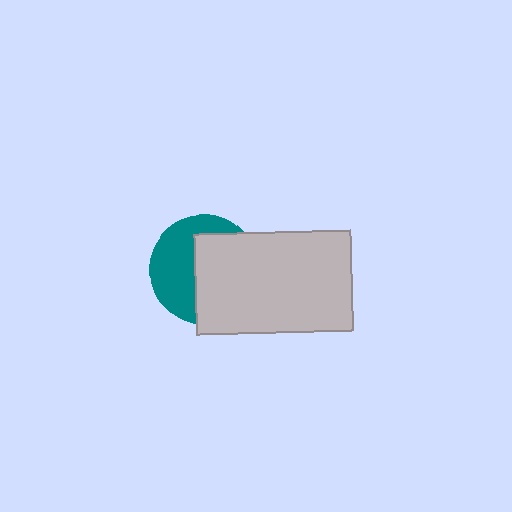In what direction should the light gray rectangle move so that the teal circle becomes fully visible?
The light gray rectangle should move right. That is the shortest direction to clear the overlap and leave the teal circle fully visible.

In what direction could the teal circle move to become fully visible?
The teal circle could move left. That would shift it out from behind the light gray rectangle entirely.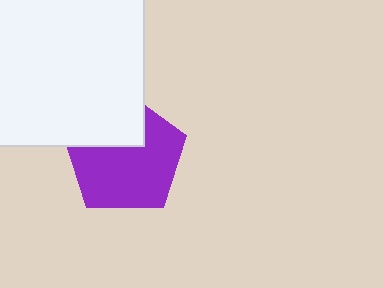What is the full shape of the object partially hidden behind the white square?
The partially hidden object is a purple pentagon.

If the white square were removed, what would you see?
You would see the complete purple pentagon.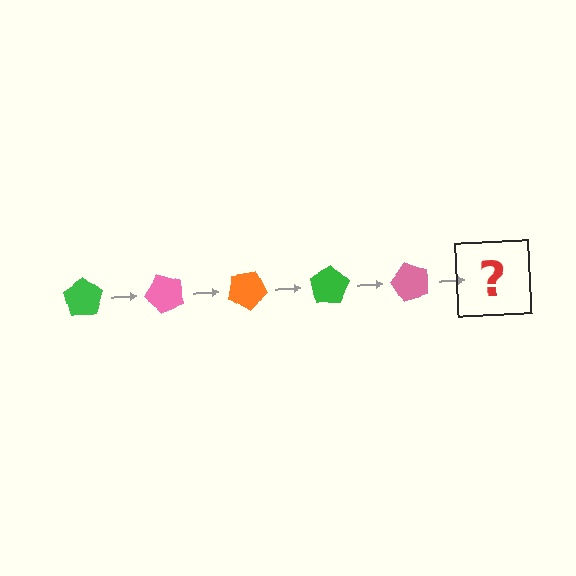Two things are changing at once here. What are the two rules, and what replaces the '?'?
The two rules are that it rotates 50 degrees each step and the color cycles through green, pink, and orange. The '?' should be an orange pentagon, rotated 250 degrees from the start.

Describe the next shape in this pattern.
It should be an orange pentagon, rotated 250 degrees from the start.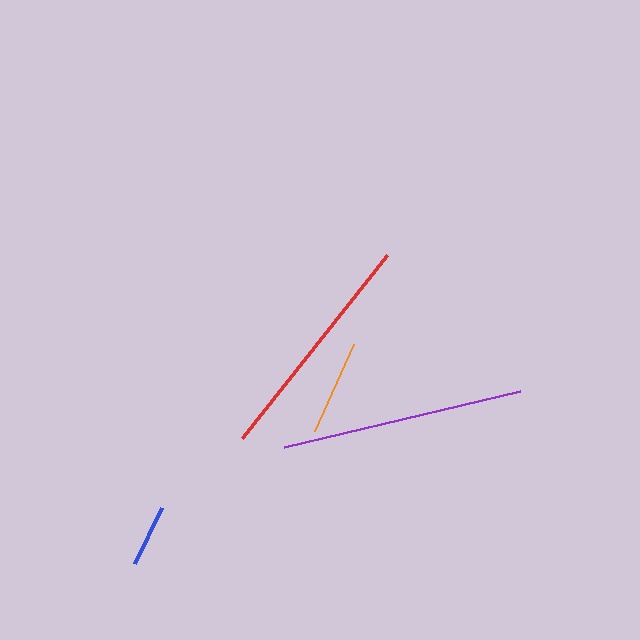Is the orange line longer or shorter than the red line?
The red line is longer than the orange line.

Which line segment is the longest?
The purple line is the longest at approximately 242 pixels.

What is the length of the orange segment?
The orange segment is approximately 95 pixels long.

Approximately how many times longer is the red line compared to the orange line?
The red line is approximately 2.5 times the length of the orange line.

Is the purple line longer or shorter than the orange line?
The purple line is longer than the orange line.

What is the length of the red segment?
The red segment is approximately 234 pixels long.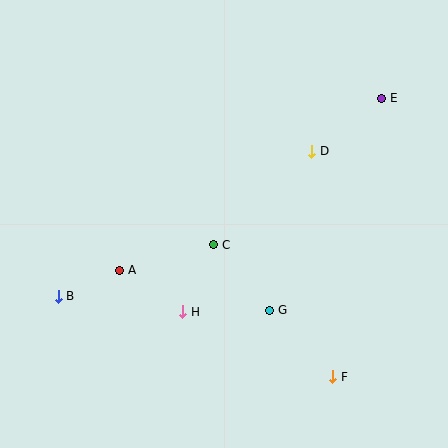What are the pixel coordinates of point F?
Point F is at (333, 377).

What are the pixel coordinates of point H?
Point H is at (183, 312).